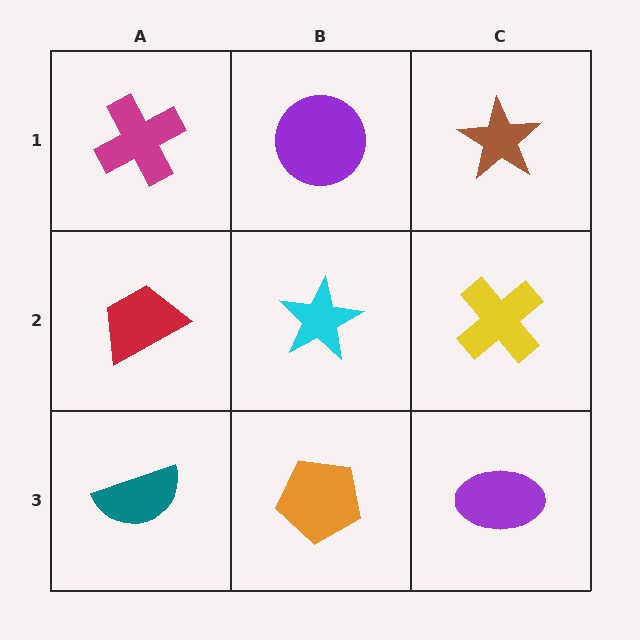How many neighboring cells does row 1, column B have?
3.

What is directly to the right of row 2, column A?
A cyan star.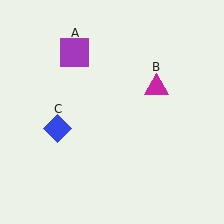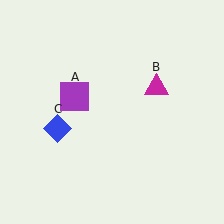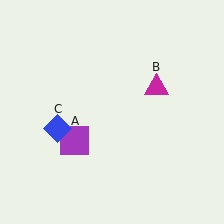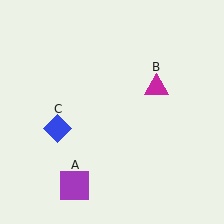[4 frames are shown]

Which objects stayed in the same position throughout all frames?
Magenta triangle (object B) and blue diamond (object C) remained stationary.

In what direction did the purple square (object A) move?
The purple square (object A) moved down.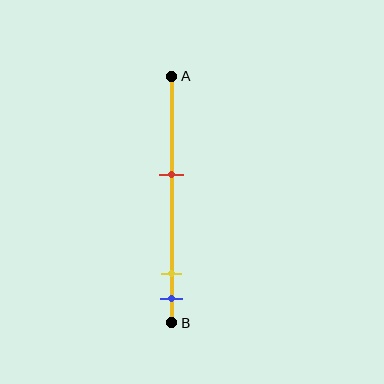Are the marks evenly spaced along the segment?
No, the marks are not evenly spaced.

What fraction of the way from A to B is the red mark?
The red mark is approximately 40% (0.4) of the way from A to B.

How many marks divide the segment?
There are 3 marks dividing the segment.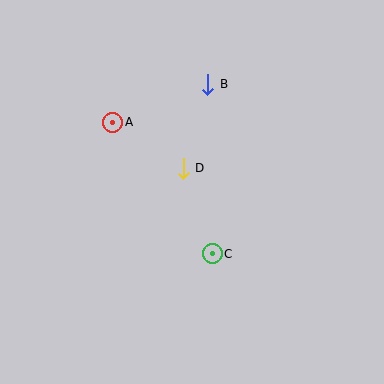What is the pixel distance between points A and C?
The distance between A and C is 165 pixels.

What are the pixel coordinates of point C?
Point C is at (212, 254).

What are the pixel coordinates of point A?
Point A is at (113, 122).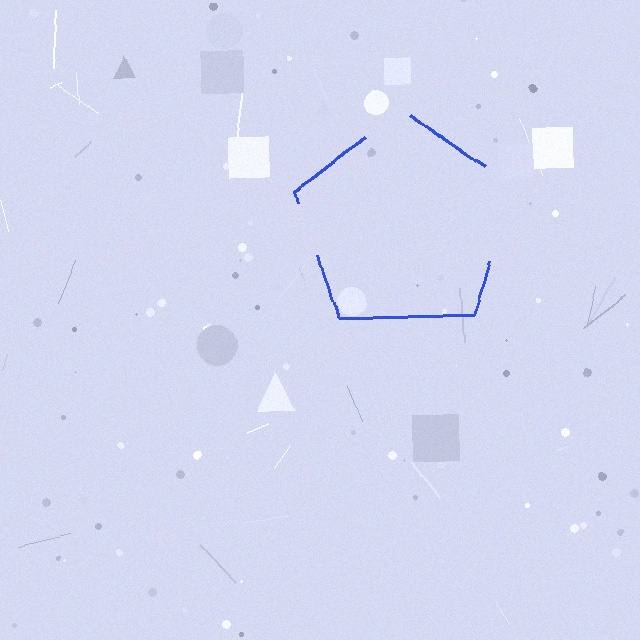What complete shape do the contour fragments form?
The contour fragments form a pentagon.